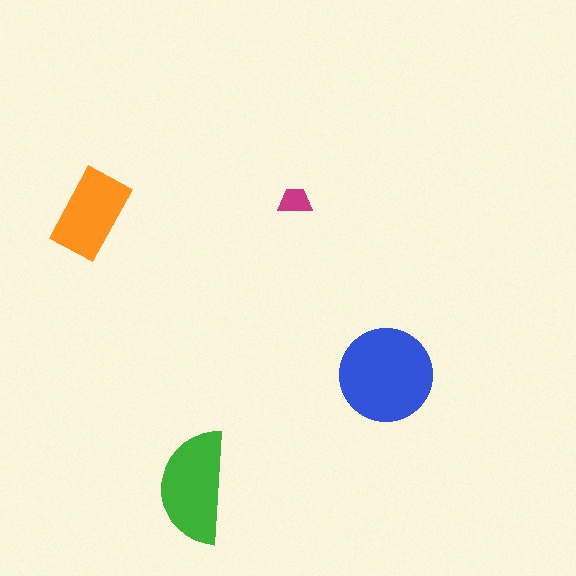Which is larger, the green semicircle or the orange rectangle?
The green semicircle.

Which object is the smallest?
The magenta trapezoid.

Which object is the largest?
The blue circle.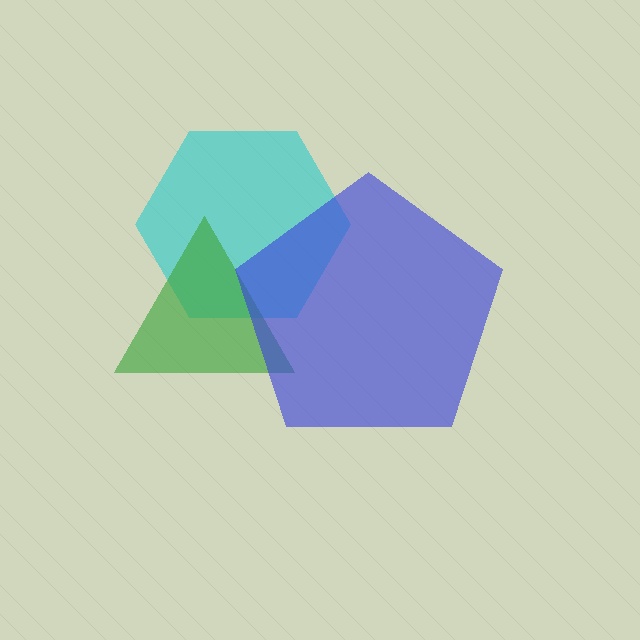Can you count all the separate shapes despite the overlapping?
Yes, there are 3 separate shapes.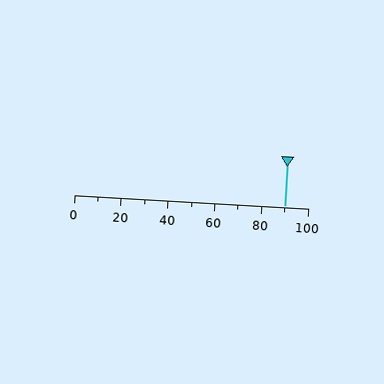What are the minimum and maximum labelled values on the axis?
The axis runs from 0 to 100.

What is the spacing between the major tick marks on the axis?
The major ticks are spaced 20 apart.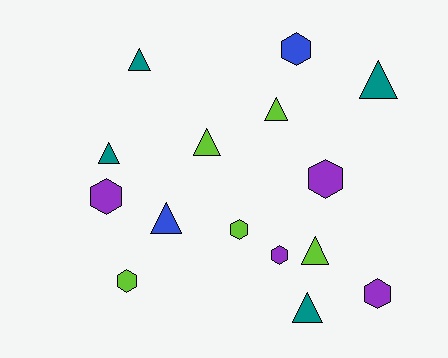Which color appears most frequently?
Lime, with 5 objects.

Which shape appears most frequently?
Triangle, with 8 objects.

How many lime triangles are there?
There are 3 lime triangles.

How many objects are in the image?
There are 15 objects.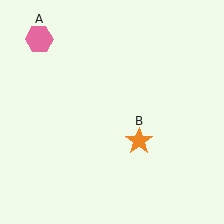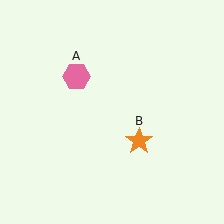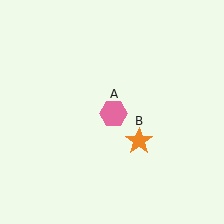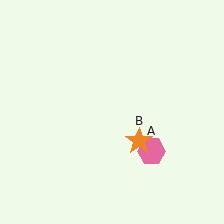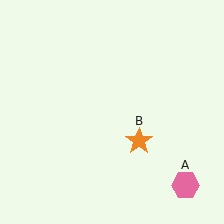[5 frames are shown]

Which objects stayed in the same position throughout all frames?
Orange star (object B) remained stationary.